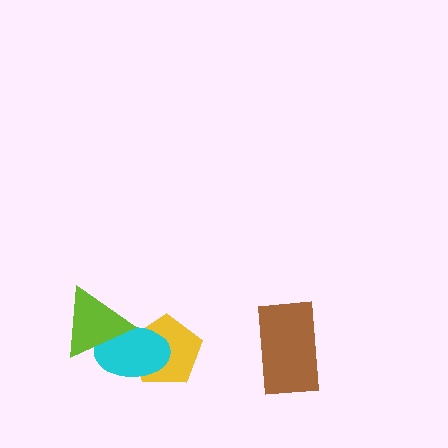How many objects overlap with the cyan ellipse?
2 objects overlap with the cyan ellipse.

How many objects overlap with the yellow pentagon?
1 object overlaps with the yellow pentagon.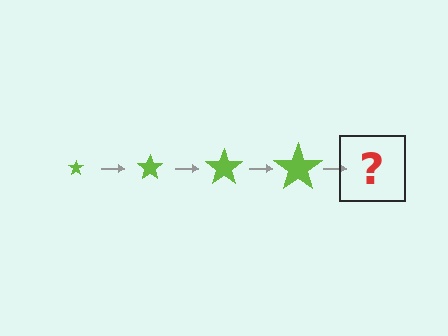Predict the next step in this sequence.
The next step is a lime star, larger than the previous one.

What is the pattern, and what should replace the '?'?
The pattern is that the star gets progressively larger each step. The '?' should be a lime star, larger than the previous one.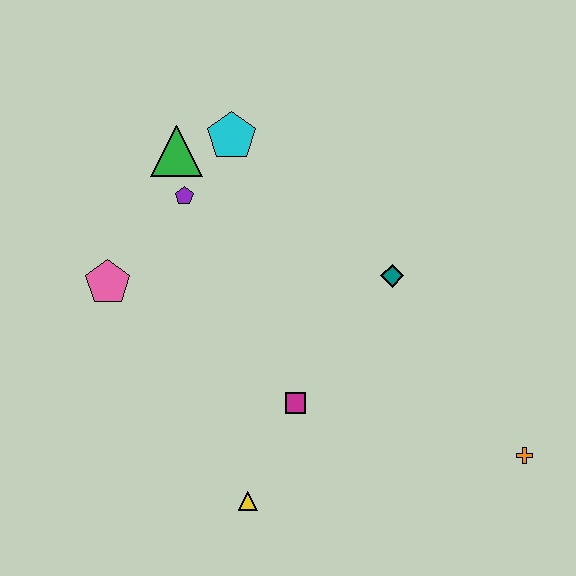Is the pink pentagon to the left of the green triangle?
Yes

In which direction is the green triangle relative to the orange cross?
The green triangle is to the left of the orange cross.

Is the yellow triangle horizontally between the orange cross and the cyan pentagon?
Yes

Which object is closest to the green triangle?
The purple pentagon is closest to the green triangle.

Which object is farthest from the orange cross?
The green triangle is farthest from the orange cross.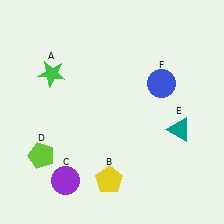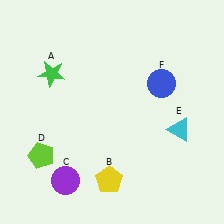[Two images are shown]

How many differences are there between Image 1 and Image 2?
There is 1 difference between the two images.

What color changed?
The triangle (E) changed from teal in Image 1 to cyan in Image 2.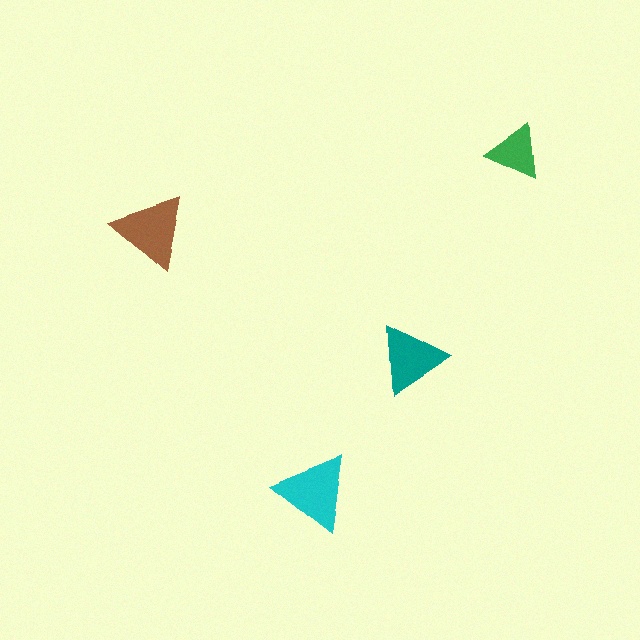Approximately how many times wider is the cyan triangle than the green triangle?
About 1.5 times wider.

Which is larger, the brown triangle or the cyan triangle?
The cyan one.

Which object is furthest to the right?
The green triangle is rightmost.